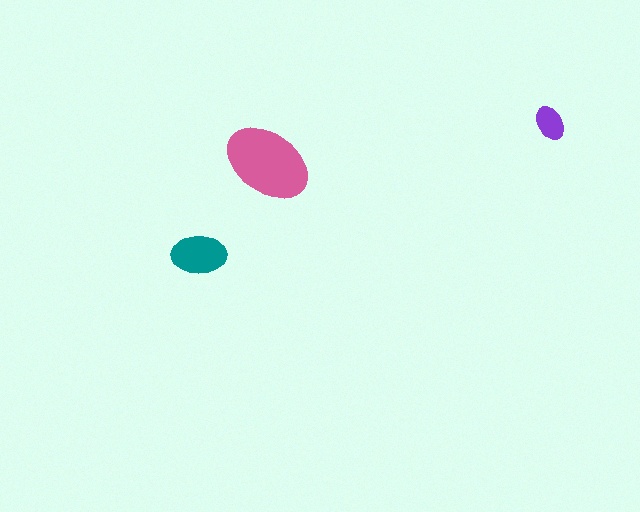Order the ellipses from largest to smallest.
the pink one, the teal one, the purple one.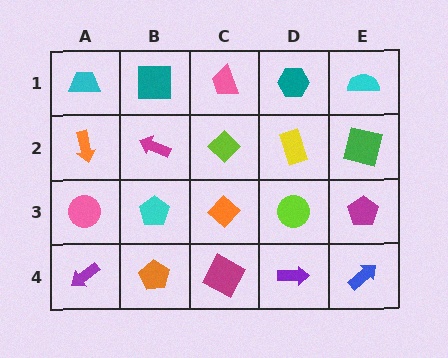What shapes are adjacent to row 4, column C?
An orange diamond (row 3, column C), an orange pentagon (row 4, column B), a purple arrow (row 4, column D).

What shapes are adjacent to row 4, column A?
A pink circle (row 3, column A), an orange pentagon (row 4, column B).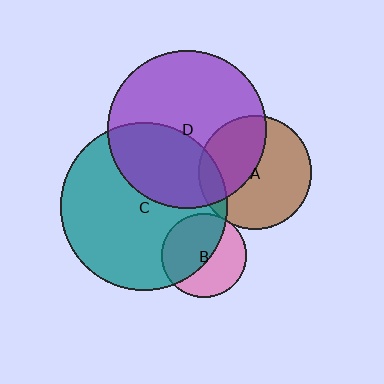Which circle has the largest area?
Circle C (teal).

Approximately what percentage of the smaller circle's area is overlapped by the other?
Approximately 15%.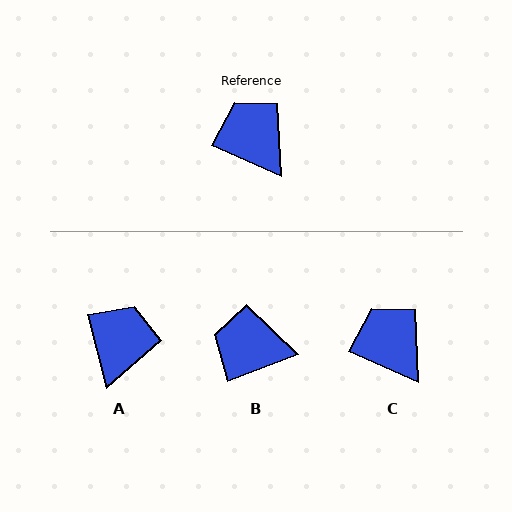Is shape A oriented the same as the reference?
No, it is off by about 52 degrees.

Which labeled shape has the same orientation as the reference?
C.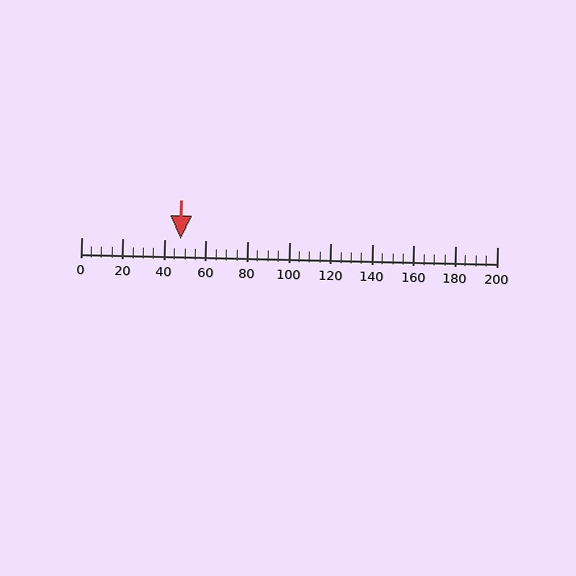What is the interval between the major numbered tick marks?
The major tick marks are spaced 20 units apart.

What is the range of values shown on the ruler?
The ruler shows values from 0 to 200.